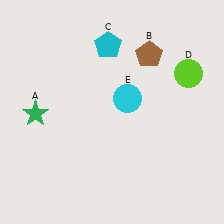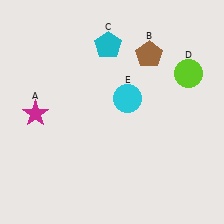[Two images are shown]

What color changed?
The star (A) changed from green in Image 1 to magenta in Image 2.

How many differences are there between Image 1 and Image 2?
There is 1 difference between the two images.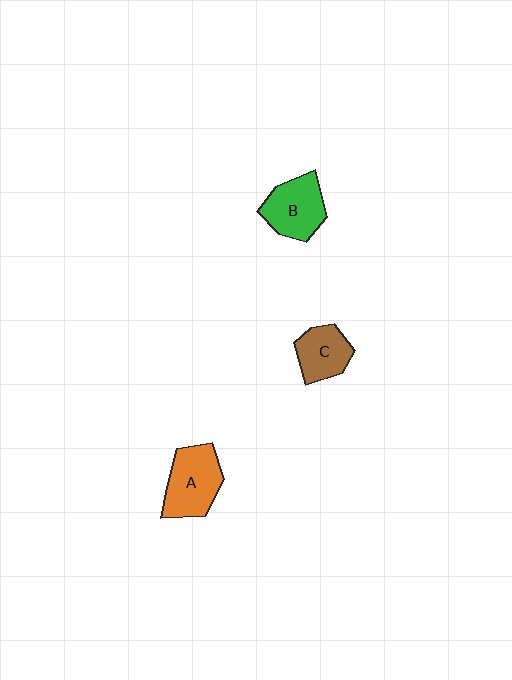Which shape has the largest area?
Shape A (orange).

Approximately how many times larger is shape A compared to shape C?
Approximately 1.4 times.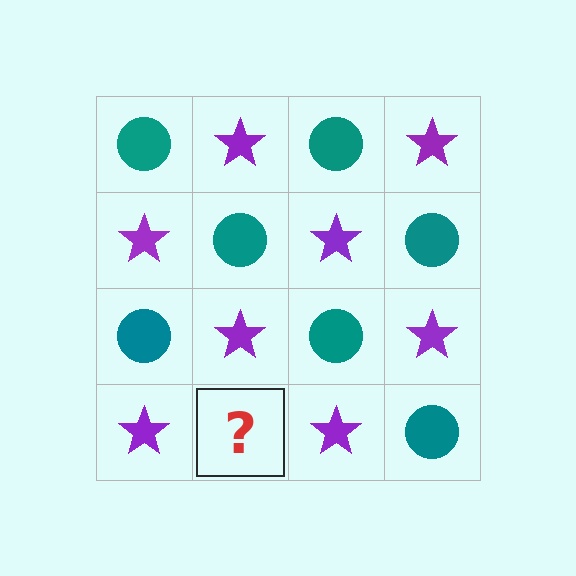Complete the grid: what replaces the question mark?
The question mark should be replaced with a teal circle.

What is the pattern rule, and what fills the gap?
The rule is that it alternates teal circle and purple star in a checkerboard pattern. The gap should be filled with a teal circle.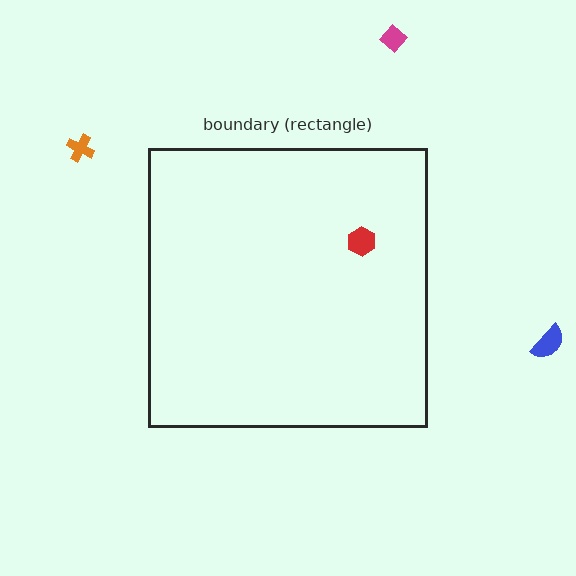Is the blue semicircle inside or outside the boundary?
Outside.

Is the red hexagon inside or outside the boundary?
Inside.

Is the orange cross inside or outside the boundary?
Outside.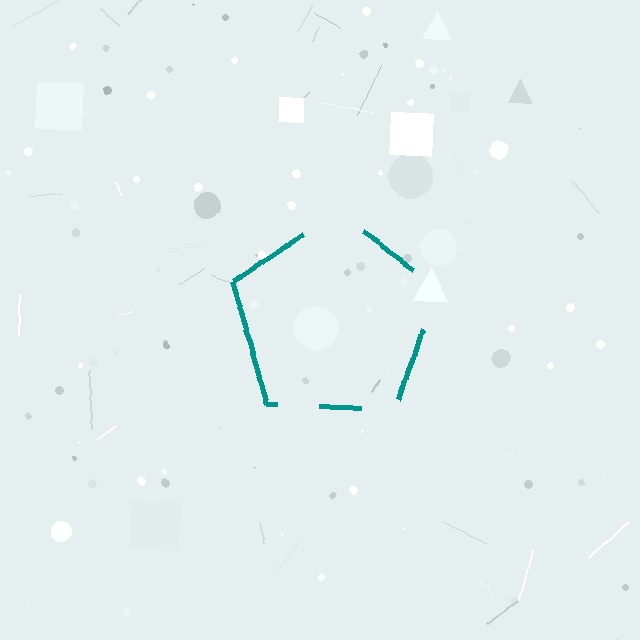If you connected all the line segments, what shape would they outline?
They would outline a pentagon.